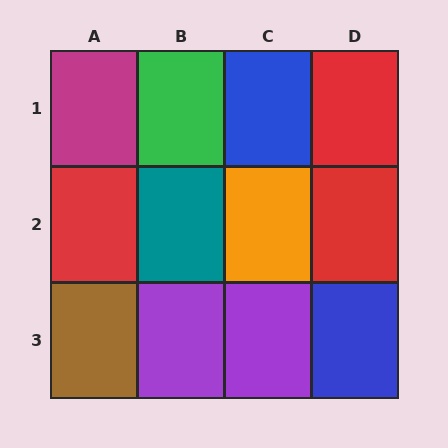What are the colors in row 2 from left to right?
Red, teal, orange, red.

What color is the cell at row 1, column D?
Red.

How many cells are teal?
1 cell is teal.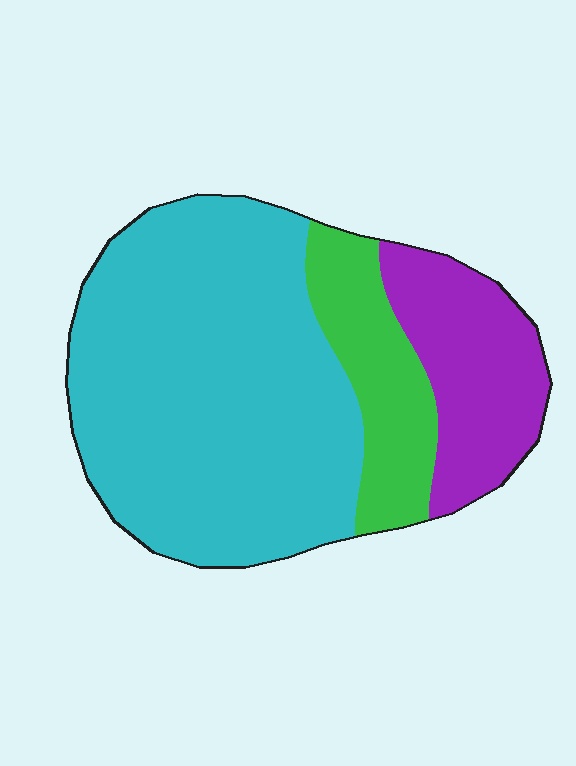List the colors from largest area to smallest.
From largest to smallest: cyan, purple, green.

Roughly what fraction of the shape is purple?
Purple covers about 20% of the shape.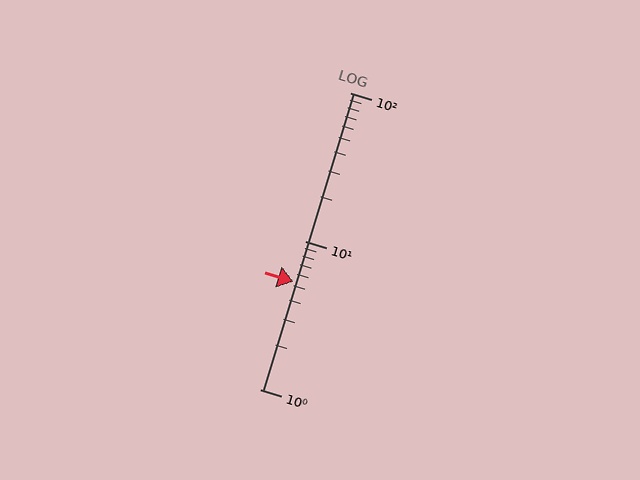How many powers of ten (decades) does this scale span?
The scale spans 2 decades, from 1 to 100.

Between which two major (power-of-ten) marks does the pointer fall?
The pointer is between 1 and 10.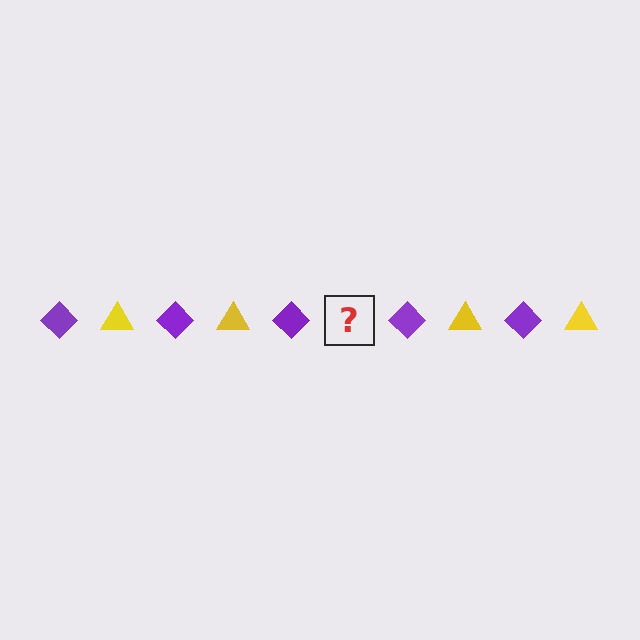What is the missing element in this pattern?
The missing element is a yellow triangle.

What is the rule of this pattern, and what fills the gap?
The rule is that the pattern alternates between purple diamond and yellow triangle. The gap should be filled with a yellow triangle.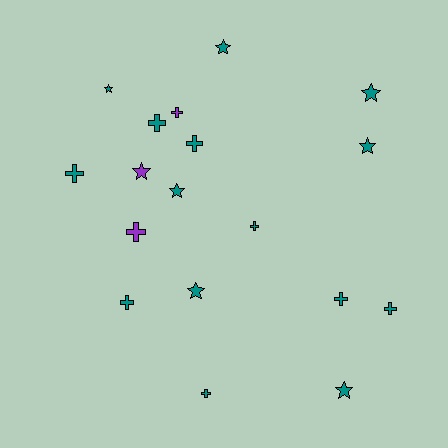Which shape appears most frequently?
Cross, with 10 objects.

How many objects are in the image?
There are 18 objects.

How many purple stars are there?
There is 1 purple star.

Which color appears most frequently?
Teal, with 15 objects.